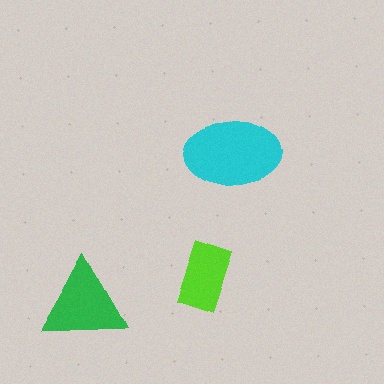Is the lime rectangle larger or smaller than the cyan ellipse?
Smaller.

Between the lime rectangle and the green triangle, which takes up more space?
The green triangle.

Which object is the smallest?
The lime rectangle.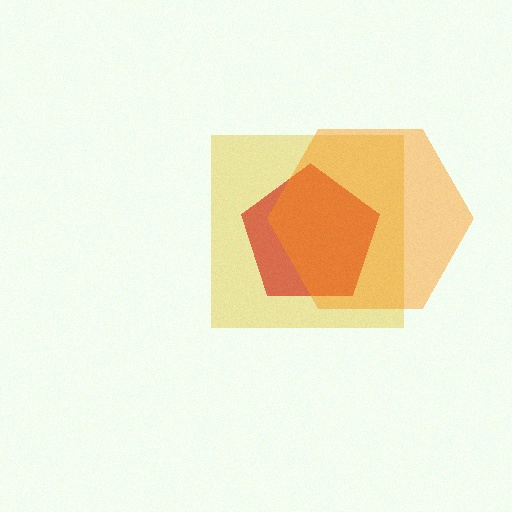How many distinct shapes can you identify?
There are 3 distinct shapes: a yellow square, a red pentagon, an orange hexagon.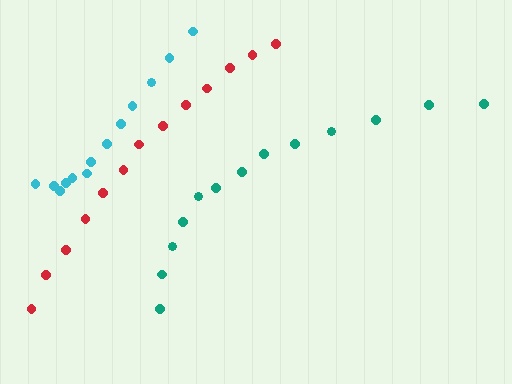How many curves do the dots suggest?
There are 3 distinct paths.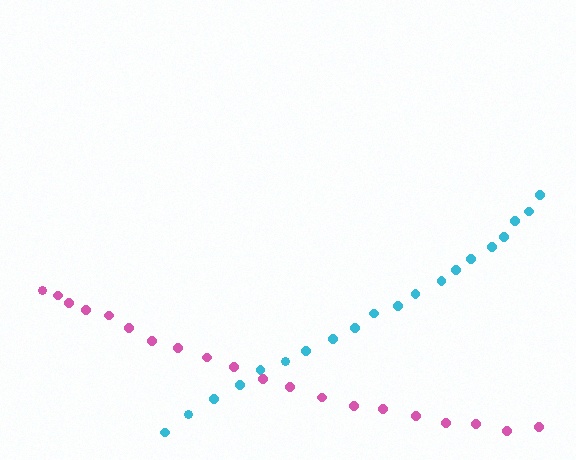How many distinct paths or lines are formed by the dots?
There are 2 distinct paths.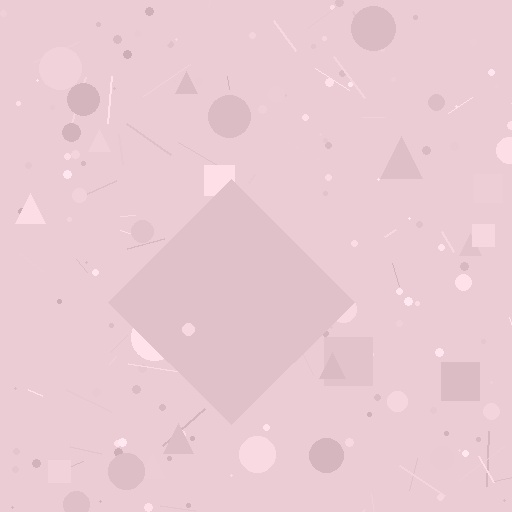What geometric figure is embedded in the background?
A diamond is embedded in the background.